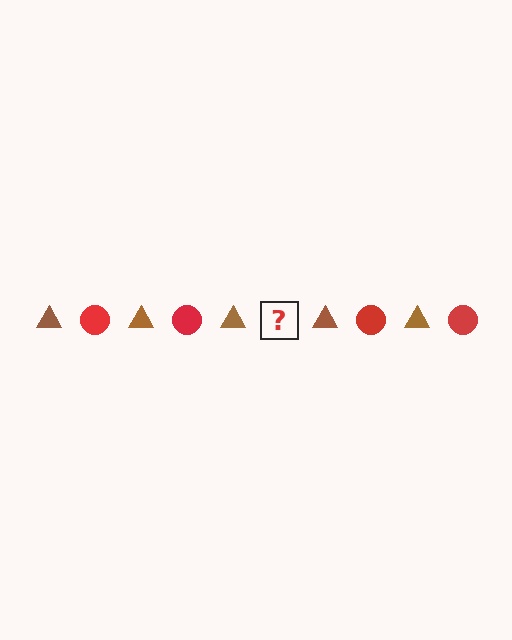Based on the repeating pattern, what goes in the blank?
The blank should be a red circle.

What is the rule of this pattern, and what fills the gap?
The rule is that the pattern alternates between brown triangle and red circle. The gap should be filled with a red circle.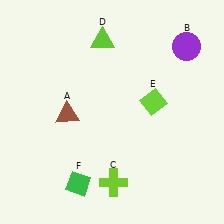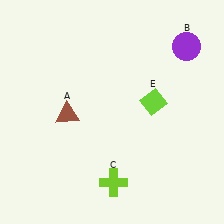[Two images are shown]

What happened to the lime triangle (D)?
The lime triangle (D) was removed in Image 2. It was in the top-left area of Image 1.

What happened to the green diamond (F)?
The green diamond (F) was removed in Image 2. It was in the bottom-left area of Image 1.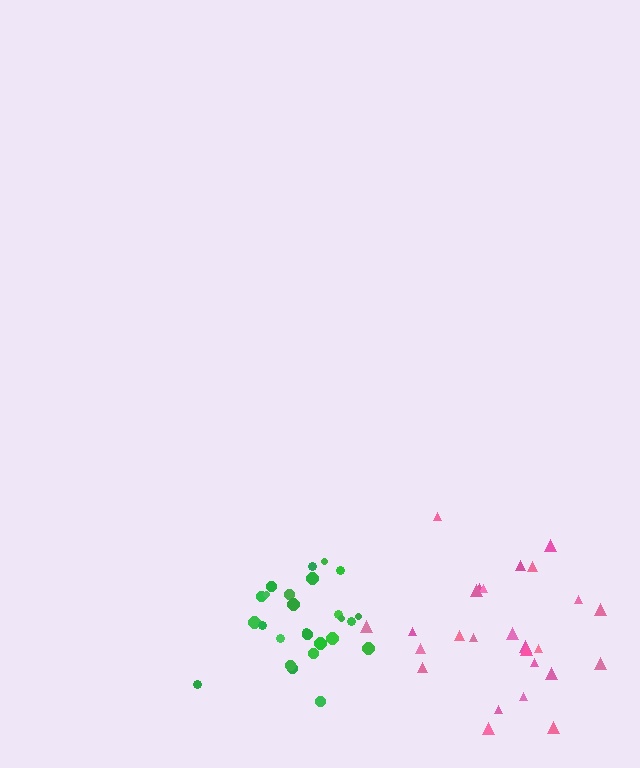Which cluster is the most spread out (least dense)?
Pink.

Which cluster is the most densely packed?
Green.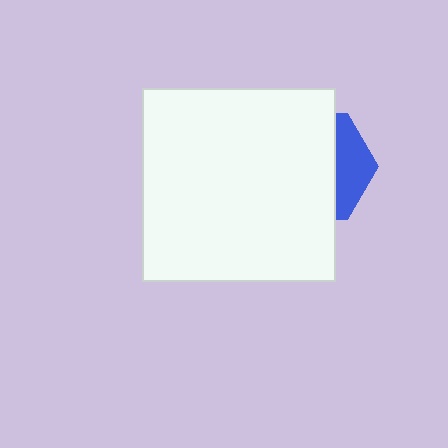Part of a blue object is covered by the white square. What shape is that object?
It is a hexagon.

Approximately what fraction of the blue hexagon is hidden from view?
Roughly 70% of the blue hexagon is hidden behind the white square.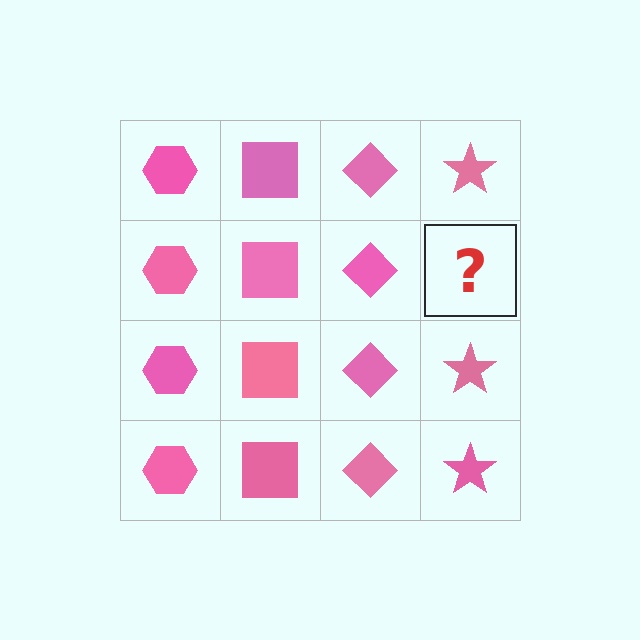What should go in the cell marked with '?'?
The missing cell should contain a pink star.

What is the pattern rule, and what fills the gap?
The rule is that each column has a consistent shape. The gap should be filled with a pink star.